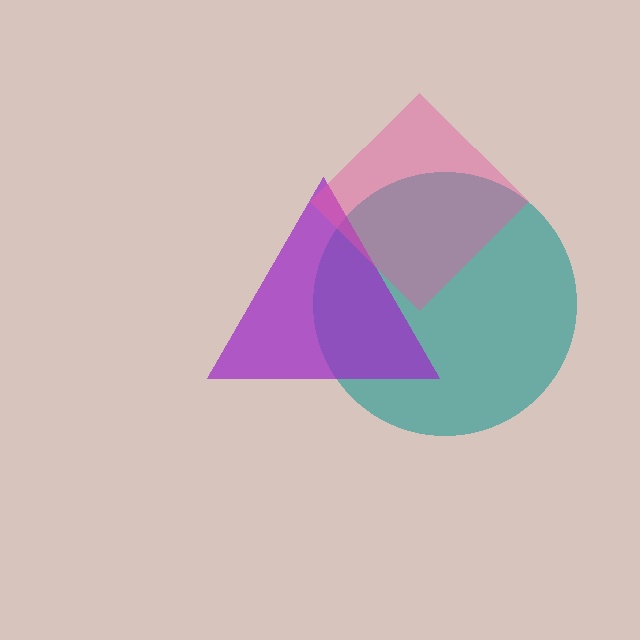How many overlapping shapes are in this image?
There are 3 overlapping shapes in the image.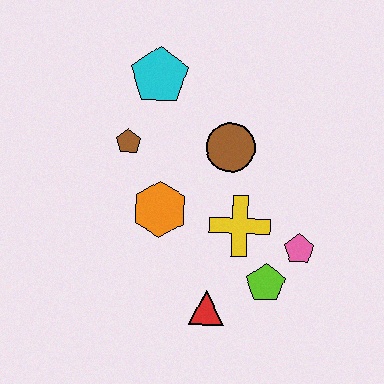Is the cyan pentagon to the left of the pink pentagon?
Yes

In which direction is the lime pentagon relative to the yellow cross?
The lime pentagon is below the yellow cross.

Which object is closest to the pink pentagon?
The lime pentagon is closest to the pink pentagon.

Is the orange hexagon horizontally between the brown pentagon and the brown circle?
Yes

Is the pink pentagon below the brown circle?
Yes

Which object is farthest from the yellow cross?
The cyan pentagon is farthest from the yellow cross.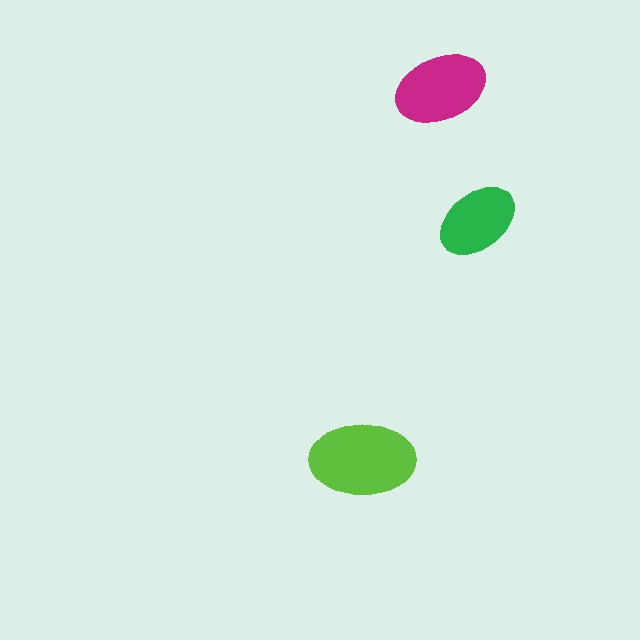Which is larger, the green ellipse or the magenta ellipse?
The magenta one.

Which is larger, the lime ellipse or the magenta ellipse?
The lime one.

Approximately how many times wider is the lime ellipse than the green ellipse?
About 1.5 times wider.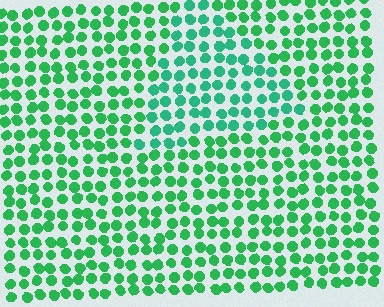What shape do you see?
I see a triangle.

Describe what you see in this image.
The image is filled with small green elements in a uniform arrangement. A triangle-shaped region is visible where the elements are tinted to a slightly different hue, forming a subtle color boundary.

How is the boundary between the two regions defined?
The boundary is defined purely by a slight shift in hue (about 20 degrees). Spacing, size, and orientation are identical on both sides.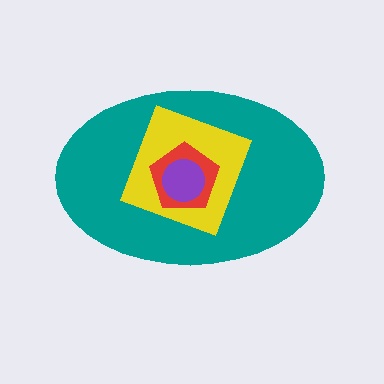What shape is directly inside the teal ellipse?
The yellow diamond.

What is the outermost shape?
The teal ellipse.